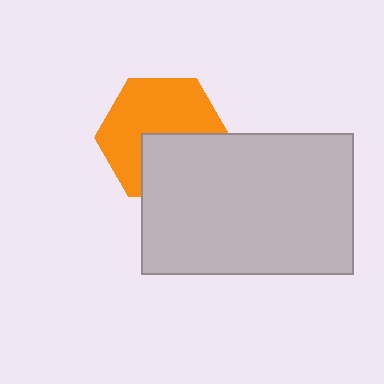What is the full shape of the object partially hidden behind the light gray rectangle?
The partially hidden object is an orange hexagon.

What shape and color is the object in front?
The object in front is a light gray rectangle.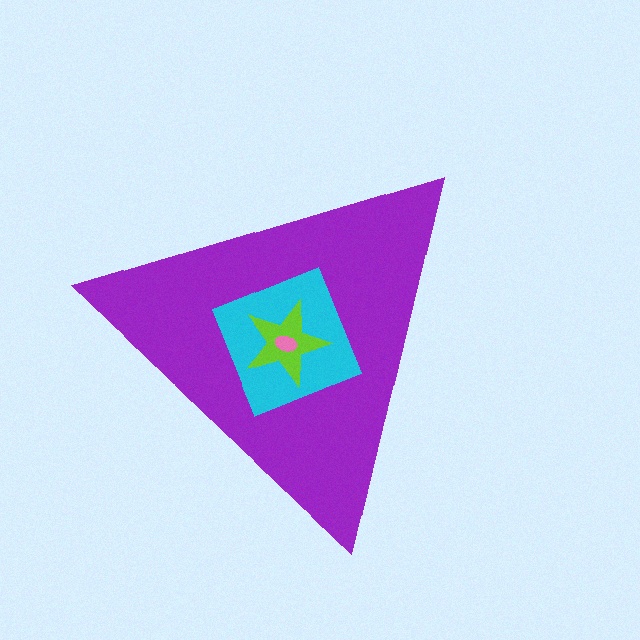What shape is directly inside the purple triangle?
The cyan square.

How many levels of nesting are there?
4.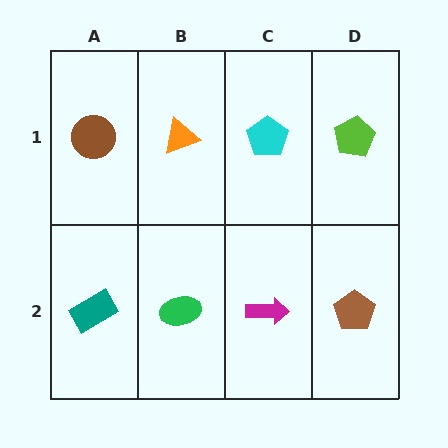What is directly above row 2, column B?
An orange triangle.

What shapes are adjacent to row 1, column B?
A green ellipse (row 2, column B), a brown circle (row 1, column A), a cyan pentagon (row 1, column C).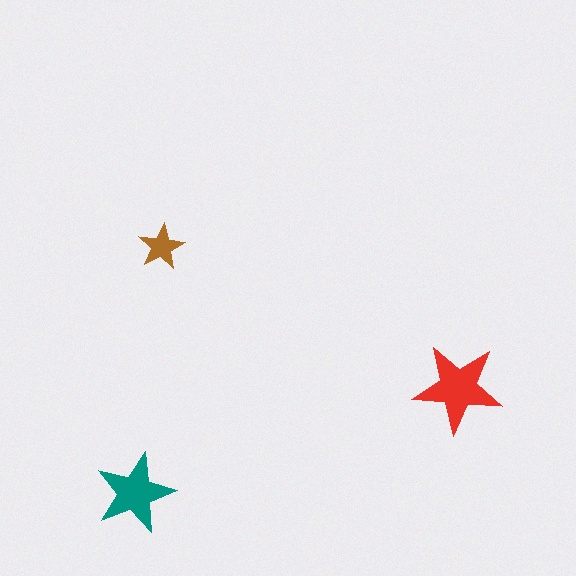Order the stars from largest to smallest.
the red one, the teal one, the brown one.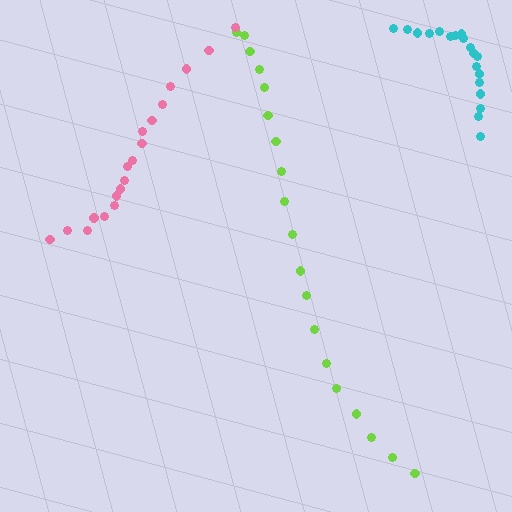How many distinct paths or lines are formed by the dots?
There are 3 distinct paths.